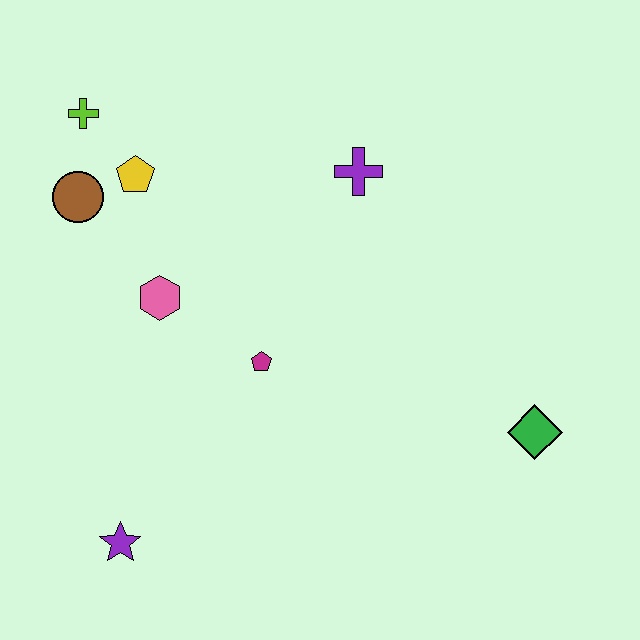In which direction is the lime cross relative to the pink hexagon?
The lime cross is above the pink hexagon.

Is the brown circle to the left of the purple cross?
Yes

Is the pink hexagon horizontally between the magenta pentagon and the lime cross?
Yes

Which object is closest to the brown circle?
The yellow pentagon is closest to the brown circle.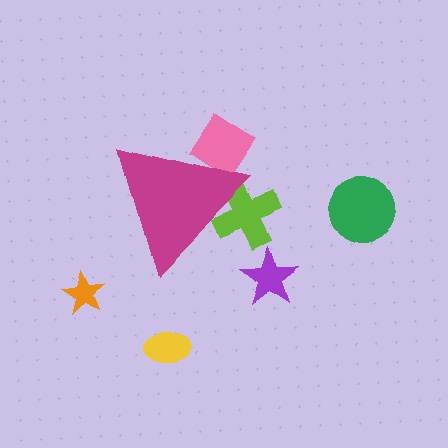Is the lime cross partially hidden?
Yes, the lime cross is partially hidden behind the magenta triangle.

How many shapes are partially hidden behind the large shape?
2 shapes are partially hidden.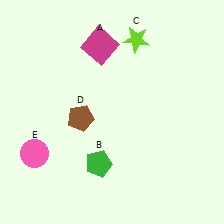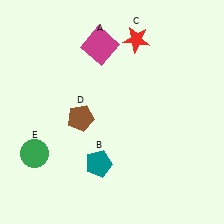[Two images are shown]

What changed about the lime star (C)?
In Image 1, C is lime. In Image 2, it changed to red.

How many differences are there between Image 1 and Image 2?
There are 3 differences between the two images.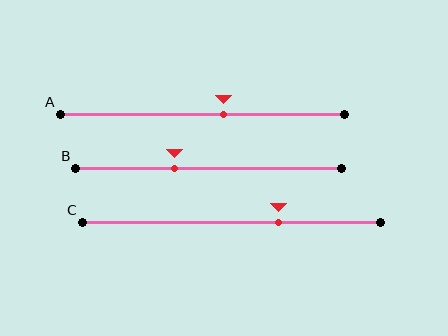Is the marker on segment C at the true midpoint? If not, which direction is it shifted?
No, the marker on segment C is shifted to the right by about 16% of the segment length.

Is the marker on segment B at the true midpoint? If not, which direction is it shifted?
No, the marker on segment B is shifted to the left by about 13% of the segment length.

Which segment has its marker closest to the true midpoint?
Segment A has its marker closest to the true midpoint.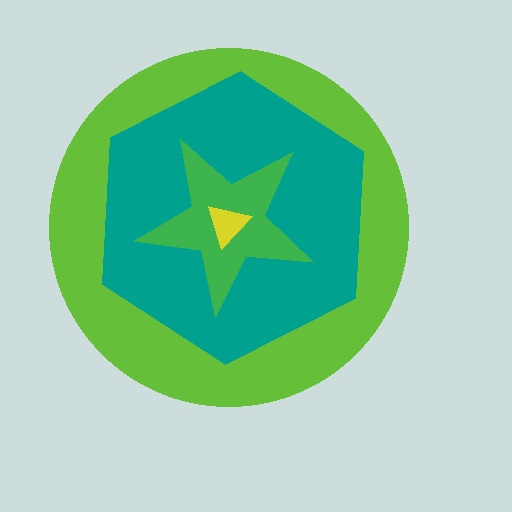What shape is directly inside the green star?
The yellow triangle.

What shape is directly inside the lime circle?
The teal hexagon.